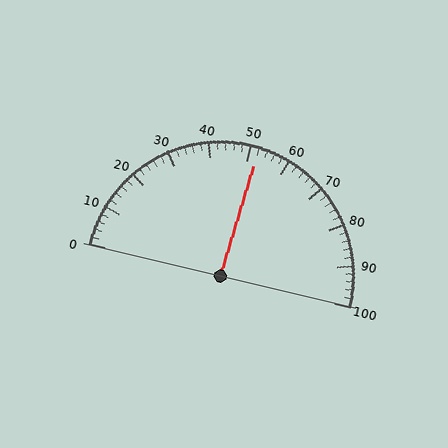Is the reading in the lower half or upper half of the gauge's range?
The reading is in the upper half of the range (0 to 100).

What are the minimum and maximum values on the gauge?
The gauge ranges from 0 to 100.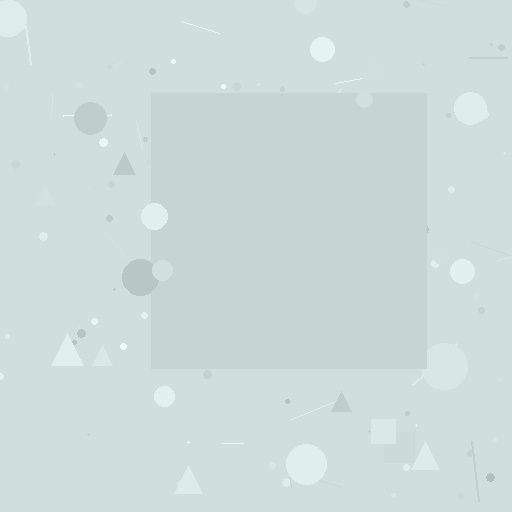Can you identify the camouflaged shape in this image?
The camouflaged shape is a square.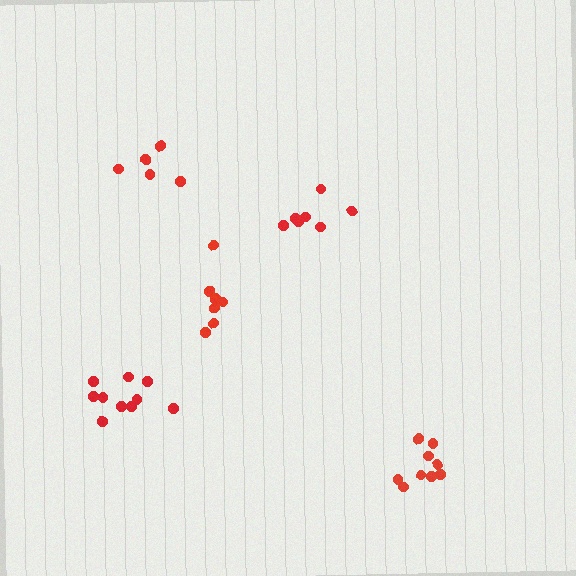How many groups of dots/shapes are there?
There are 5 groups.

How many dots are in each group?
Group 1: 8 dots, Group 2: 7 dots, Group 3: 9 dots, Group 4: 10 dots, Group 5: 5 dots (39 total).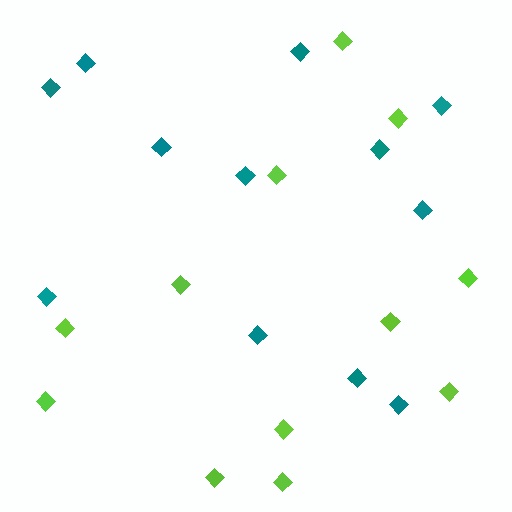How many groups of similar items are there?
There are 2 groups: one group of teal diamonds (12) and one group of lime diamonds (12).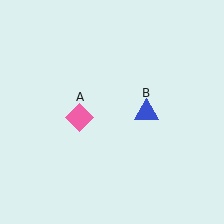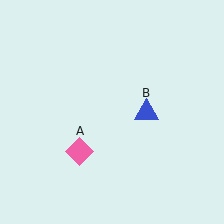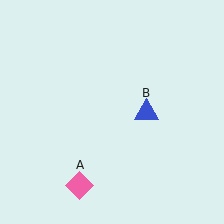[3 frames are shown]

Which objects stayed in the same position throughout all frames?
Blue triangle (object B) remained stationary.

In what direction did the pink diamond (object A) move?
The pink diamond (object A) moved down.